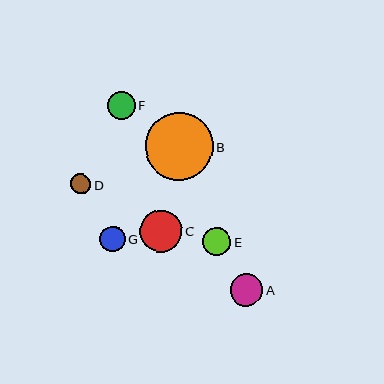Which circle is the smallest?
Circle D is the smallest with a size of approximately 20 pixels.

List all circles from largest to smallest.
From largest to smallest: B, C, A, E, F, G, D.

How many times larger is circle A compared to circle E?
Circle A is approximately 1.2 times the size of circle E.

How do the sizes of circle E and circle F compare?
Circle E and circle F are approximately the same size.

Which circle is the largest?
Circle B is the largest with a size of approximately 68 pixels.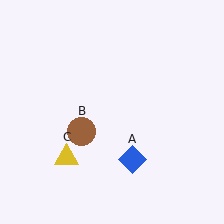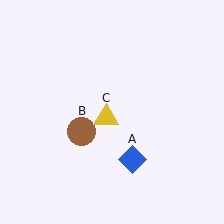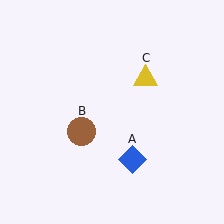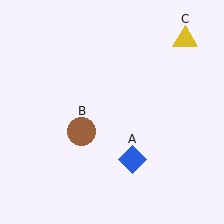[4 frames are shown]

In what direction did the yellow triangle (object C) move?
The yellow triangle (object C) moved up and to the right.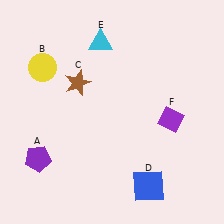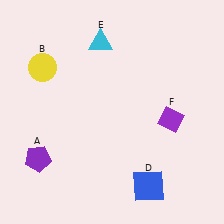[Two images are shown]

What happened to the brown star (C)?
The brown star (C) was removed in Image 2. It was in the top-left area of Image 1.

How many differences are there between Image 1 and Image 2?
There is 1 difference between the two images.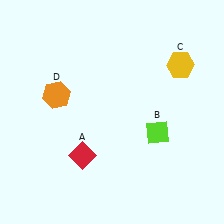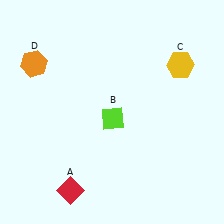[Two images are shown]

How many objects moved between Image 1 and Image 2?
3 objects moved between the two images.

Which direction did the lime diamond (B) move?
The lime diamond (B) moved left.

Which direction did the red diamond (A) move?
The red diamond (A) moved down.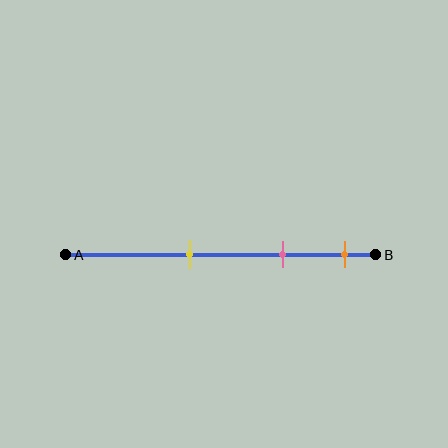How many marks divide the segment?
There are 3 marks dividing the segment.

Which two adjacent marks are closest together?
The pink and orange marks are the closest adjacent pair.